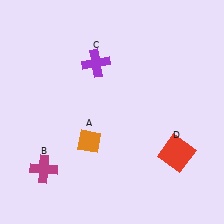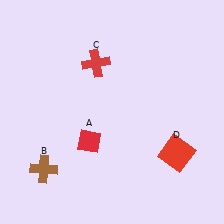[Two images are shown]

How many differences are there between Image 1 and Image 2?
There are 3 differences between the two images.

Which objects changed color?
A changed from orange to red. B changed from magenta to brown. C changed from purple to red.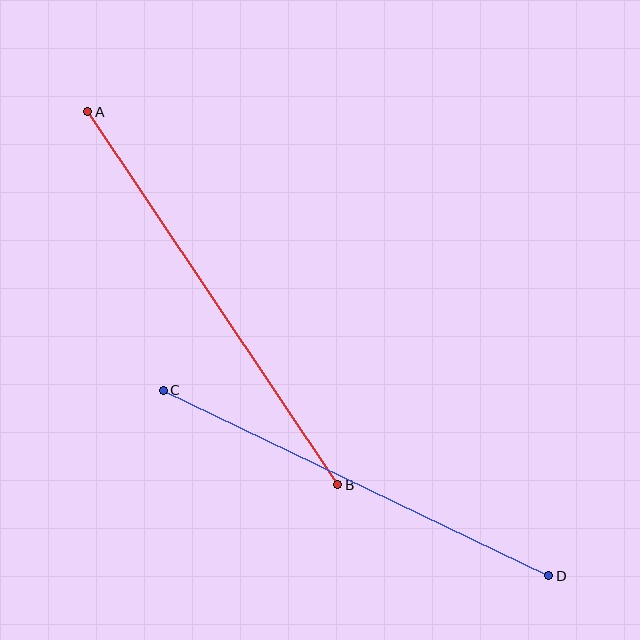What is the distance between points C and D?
The distance is approximately 428 pixels.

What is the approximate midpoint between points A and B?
The midpoint is at approximately (213, 298) pixels.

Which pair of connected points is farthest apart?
Points A and B are farthest apart.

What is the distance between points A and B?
The distance is approximately 449 pixels.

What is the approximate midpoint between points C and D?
The midpoint is at approximately (356, 483) pixels.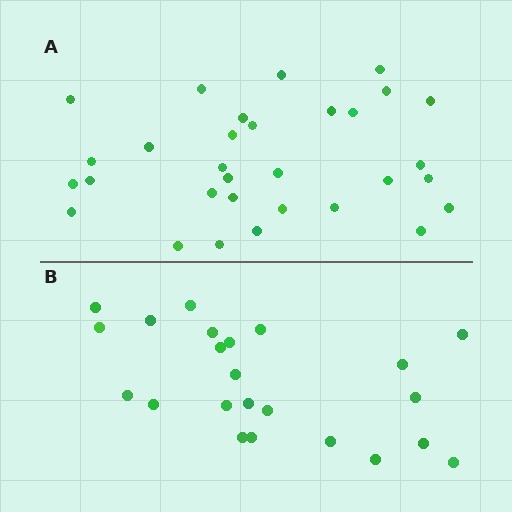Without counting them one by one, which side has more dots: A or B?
Region A (the top region) has more dots.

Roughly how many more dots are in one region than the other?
Region A has roughly 8 or so more dots than region B.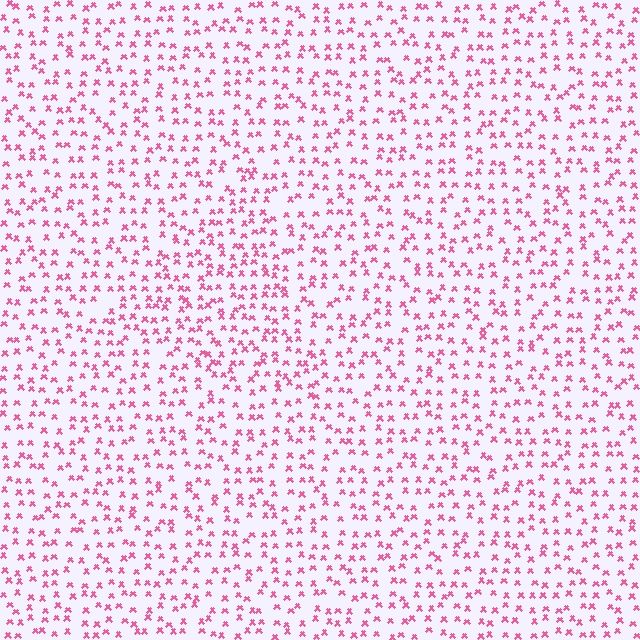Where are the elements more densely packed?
The elements are more densely packed inside the triangle boundary.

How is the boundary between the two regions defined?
The boundary is defined by a change in element density (approximately 1.4x ratio). All elements are the same color, size, and shape.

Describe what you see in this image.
The image contains small pink elements arranged at two different densities. A triangle-shaped region is visible where the elements are more densely packed than the surrounding area.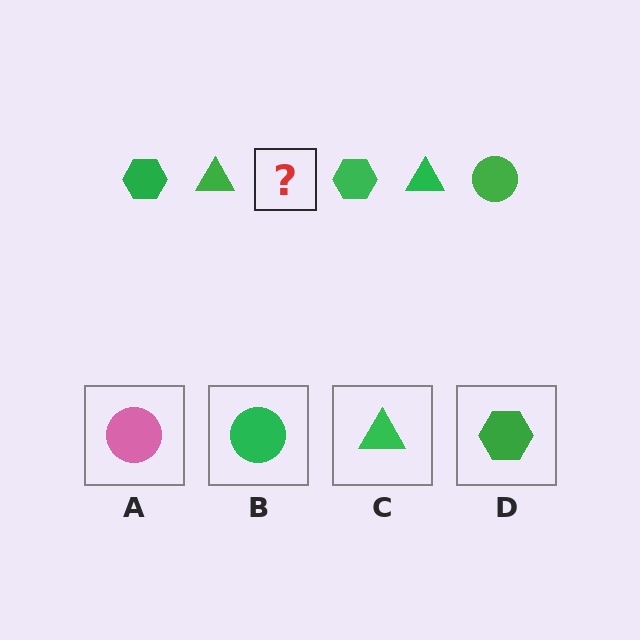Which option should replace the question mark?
Option B.